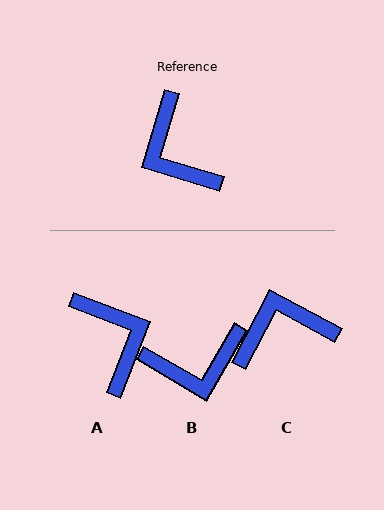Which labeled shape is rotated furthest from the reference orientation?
A, about 176 degrees away.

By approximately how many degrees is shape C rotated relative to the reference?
Approximately 101 degrees clockwise.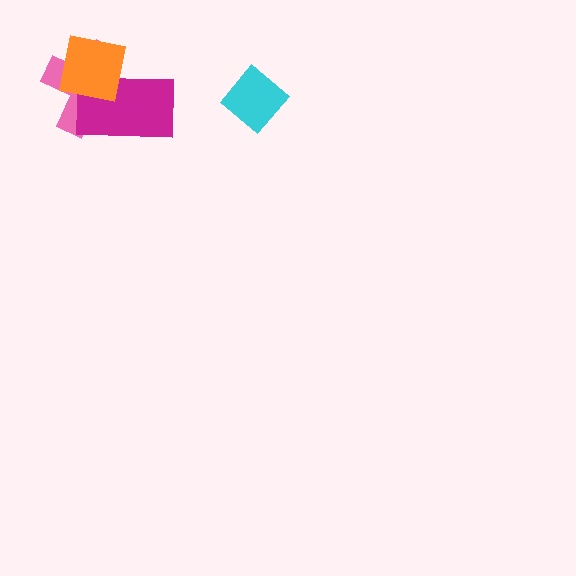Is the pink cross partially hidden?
Yes, it is partially covered by another shape.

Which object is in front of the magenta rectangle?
The orange square is in front of the magenta rectangle.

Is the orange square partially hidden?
No, no other shape covers it.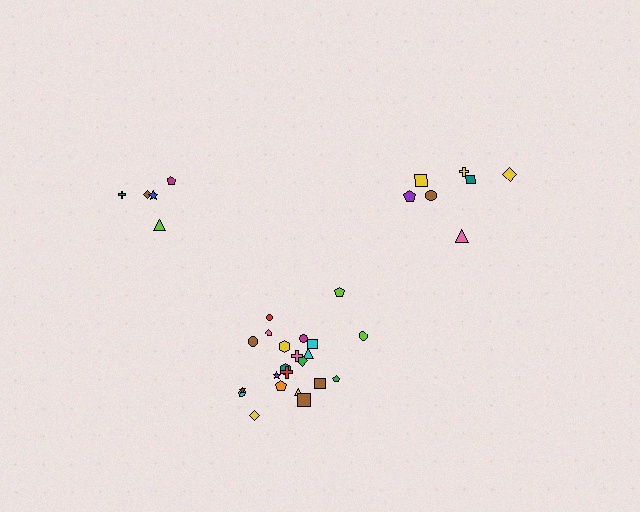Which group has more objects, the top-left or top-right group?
The top-right group.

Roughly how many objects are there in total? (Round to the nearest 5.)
Roughly 35 objects in total.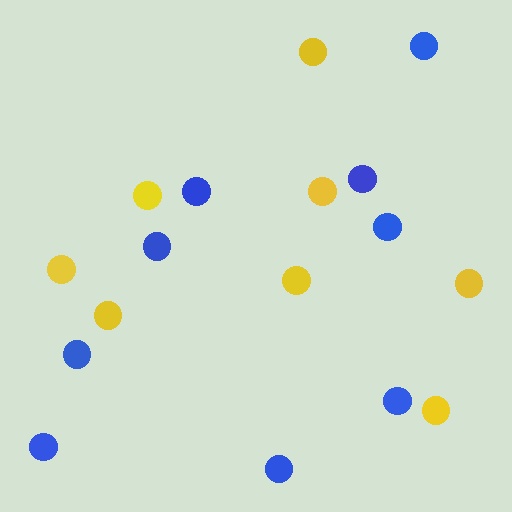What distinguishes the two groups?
There are 2 groups: one group of yellow circles (8) and one group of blue circles (9).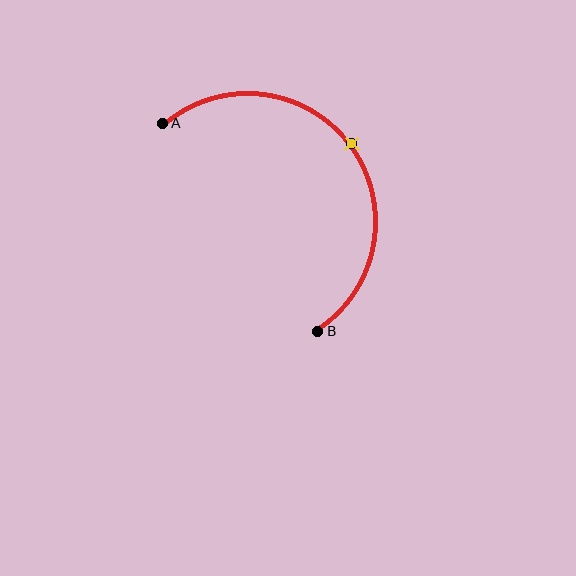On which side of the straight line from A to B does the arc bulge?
The arc bulges above and to the right of the straight line connecting A and B.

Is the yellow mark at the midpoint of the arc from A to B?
Yes. The yellow mark lies on the arc at equal arc-length from both A and B — it is the arc midpoint.